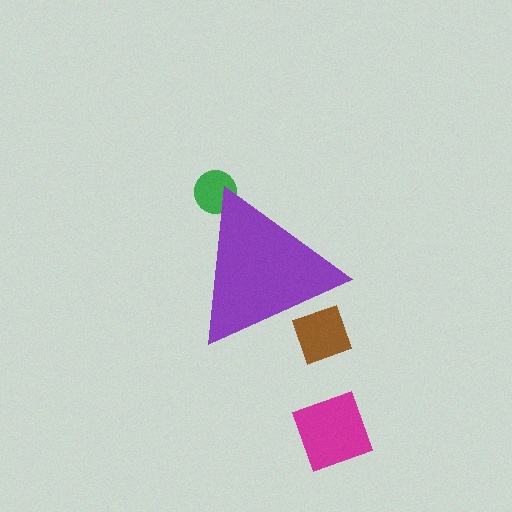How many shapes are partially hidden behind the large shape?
3 shapes are partially hidden.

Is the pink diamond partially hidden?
Yes, the pink diamond is partially hidden behind the purple triangle.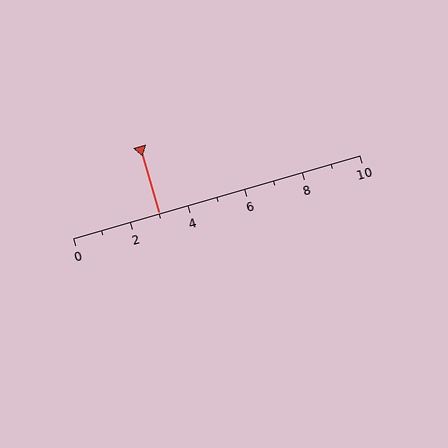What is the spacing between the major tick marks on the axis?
The major ticks are spaced 2 apart.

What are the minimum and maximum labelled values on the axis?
The axis runs from 0 to 10.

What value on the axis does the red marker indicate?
The marker indicates approximately 3.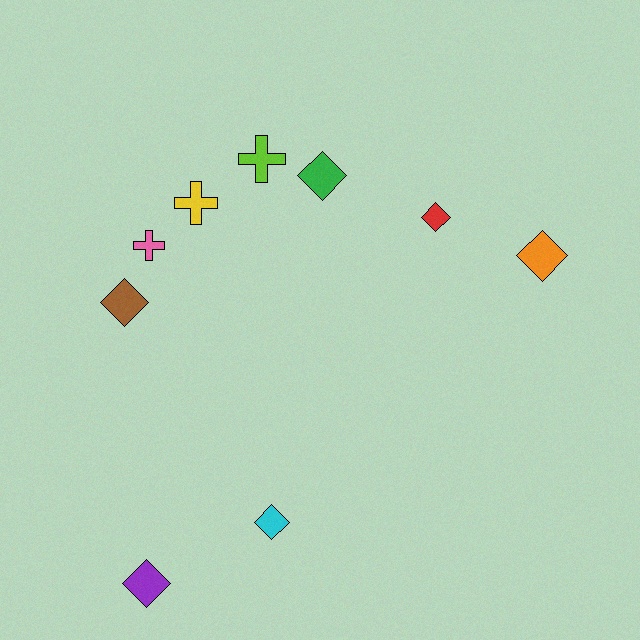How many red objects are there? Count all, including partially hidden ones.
There is 1 red object.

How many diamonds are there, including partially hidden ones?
There are 6 diamonds.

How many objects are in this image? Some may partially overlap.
There are 9 objects.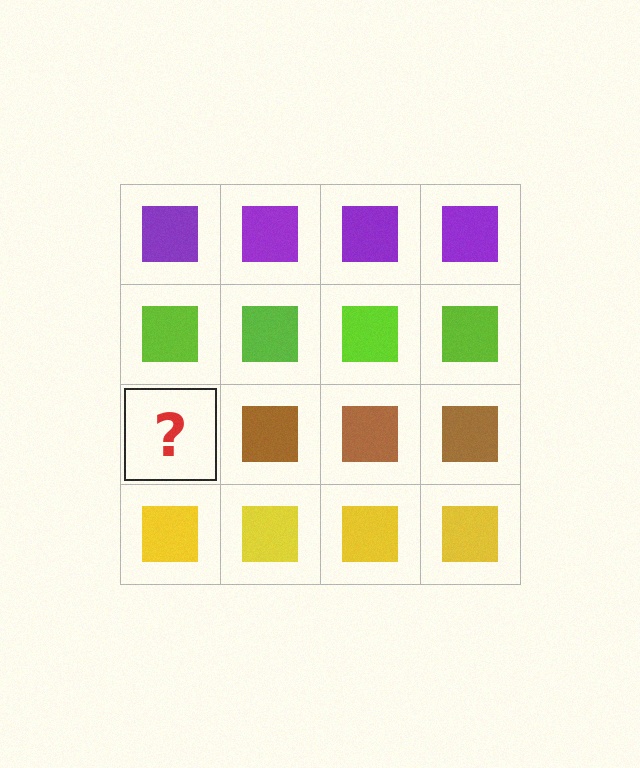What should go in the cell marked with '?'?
The missing cell should contain a brown square.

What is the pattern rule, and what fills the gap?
The rule is that each row has a consistent color. The gap should be filled with a brown square.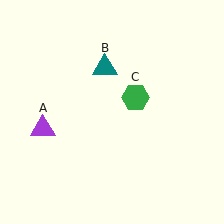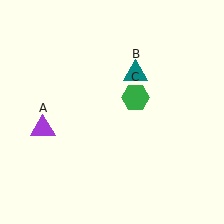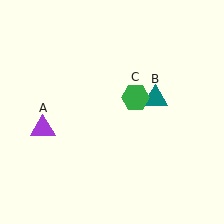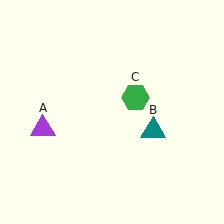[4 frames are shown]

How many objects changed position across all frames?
1 object changed position: teal triangle (object B).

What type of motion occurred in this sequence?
The teal triangle (object B) rotated clockwise around the center of the scene.